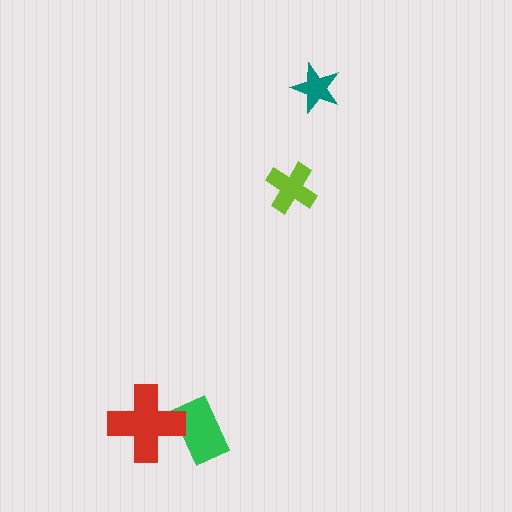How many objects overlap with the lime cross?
0 objects overlap with the lime cross.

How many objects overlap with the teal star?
0 objects overlap with the teal star.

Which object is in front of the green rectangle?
The red cross is in front of the green rectangle.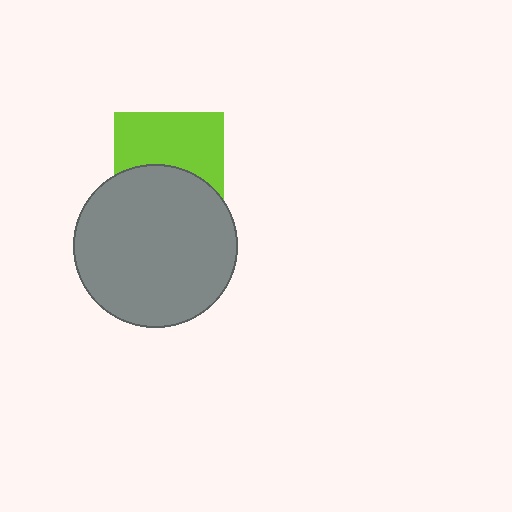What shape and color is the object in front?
The object in front is a gray circle.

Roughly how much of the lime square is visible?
About half of it is visible (roughly 55%).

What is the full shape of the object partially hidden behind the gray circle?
The partially hidden object is a lime square.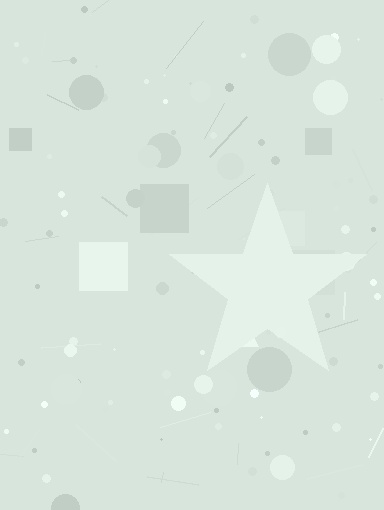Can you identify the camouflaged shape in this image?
The camouflaged shape is a star.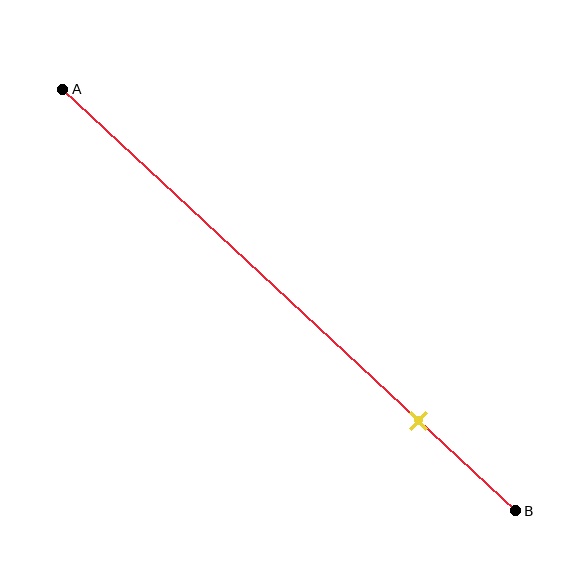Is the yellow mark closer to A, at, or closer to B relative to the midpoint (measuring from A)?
The yellow mark is closer to point B than the midpoint of segment AB.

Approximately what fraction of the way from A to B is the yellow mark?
The yellow mark is approximately 80% of the way from A to B.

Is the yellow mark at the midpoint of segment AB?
No, the mark is at about 80% from A, not at the 50% midpoint.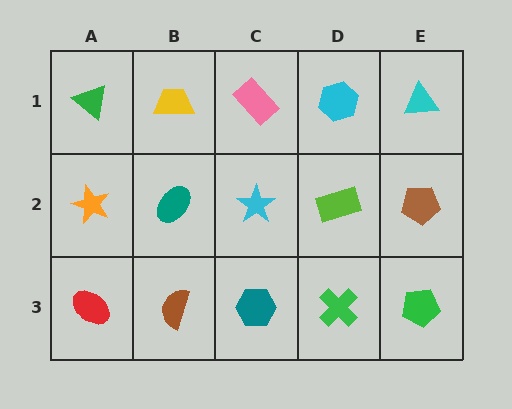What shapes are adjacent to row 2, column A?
A green triangle (row 1, column A), a red ellipse (row 3, column A), a teal ellipse (row 2, column B).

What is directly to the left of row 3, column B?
A red ellipse.